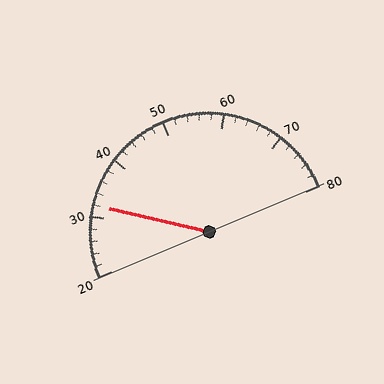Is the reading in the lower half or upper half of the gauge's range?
The reading is in the lower half of the range (20 to 80).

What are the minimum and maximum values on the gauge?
The gauge ranges from 20 to 80.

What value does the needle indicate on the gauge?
The needle indicates approximately 32.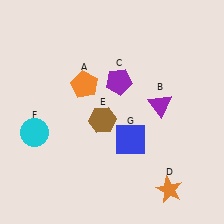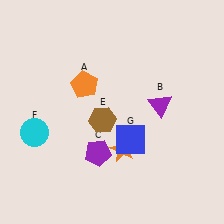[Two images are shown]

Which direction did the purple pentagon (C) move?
The purple pentagon (C) moved down.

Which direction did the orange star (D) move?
The orange star (D) moved left.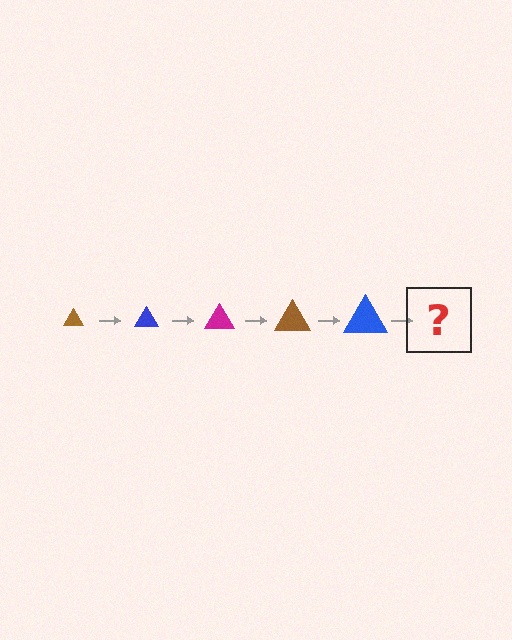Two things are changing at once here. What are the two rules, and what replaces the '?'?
The two rules are that the triangle grows larger each step and the color cycles through brown, blue, and magenta. The '?' should be a magenta triangle, larger than the previous one.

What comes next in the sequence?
The next element should be a magenta triangle, larger than the previous one.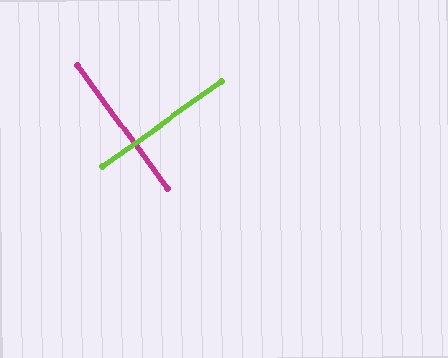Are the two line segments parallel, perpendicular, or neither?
Perpendicular — they meet at approximately 89°.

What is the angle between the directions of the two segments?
Approximately 89 degrees.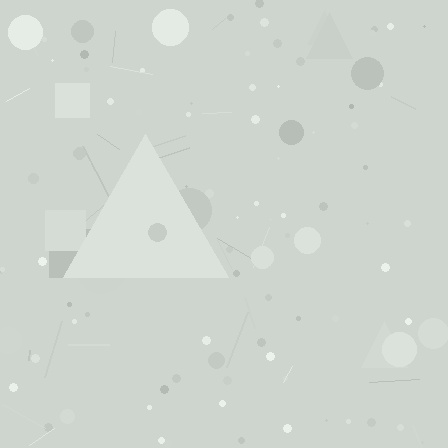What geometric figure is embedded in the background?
A triangle is embedded in the background.